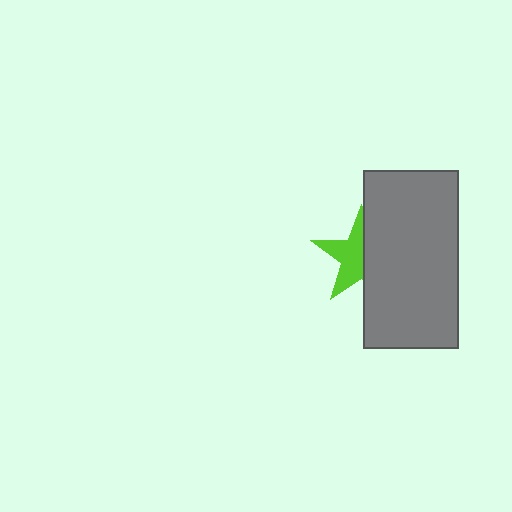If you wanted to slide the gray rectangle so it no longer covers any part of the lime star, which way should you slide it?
Slide it right — that is the most direct way to separate the two shapes.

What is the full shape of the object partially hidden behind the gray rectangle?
The partially hidden object is a lime star.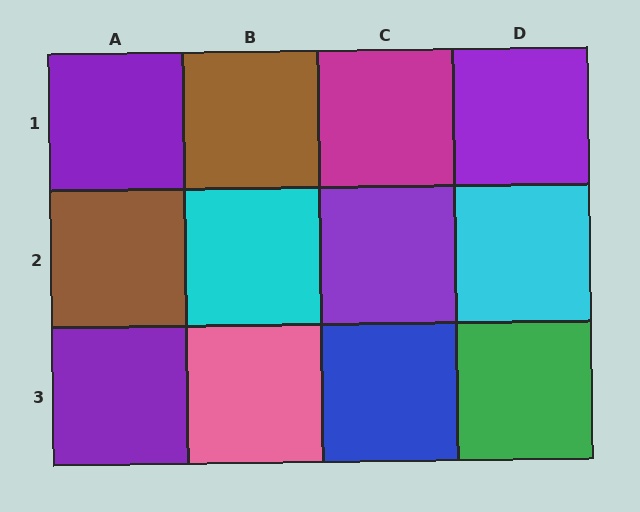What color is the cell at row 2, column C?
Purple.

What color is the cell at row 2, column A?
Brown.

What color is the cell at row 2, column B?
Cyan.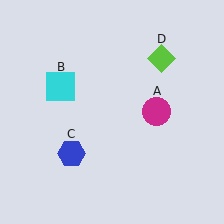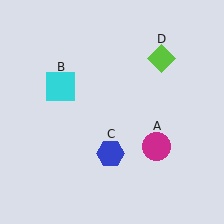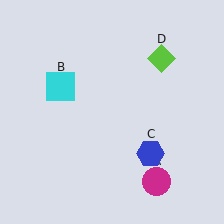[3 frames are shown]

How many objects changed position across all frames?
2 objects changed position: magenta circle (object A), blue hexagon (object C).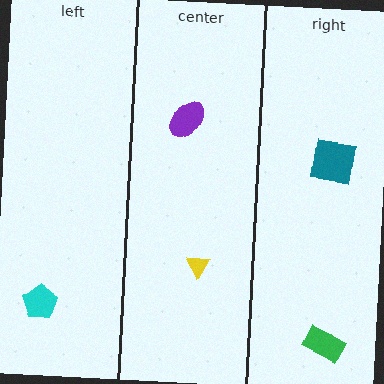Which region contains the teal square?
The right region.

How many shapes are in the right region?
2.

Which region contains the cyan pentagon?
The left region.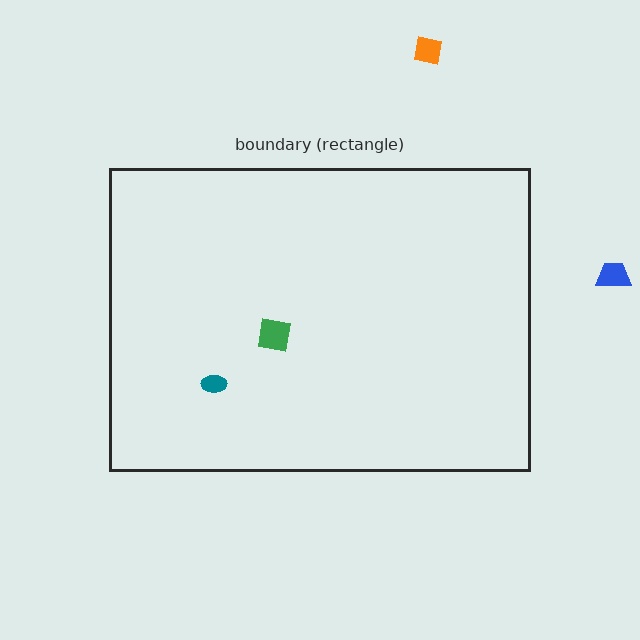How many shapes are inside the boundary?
2 inside, 2 outside.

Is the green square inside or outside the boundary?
Inside.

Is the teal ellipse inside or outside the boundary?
Inside.